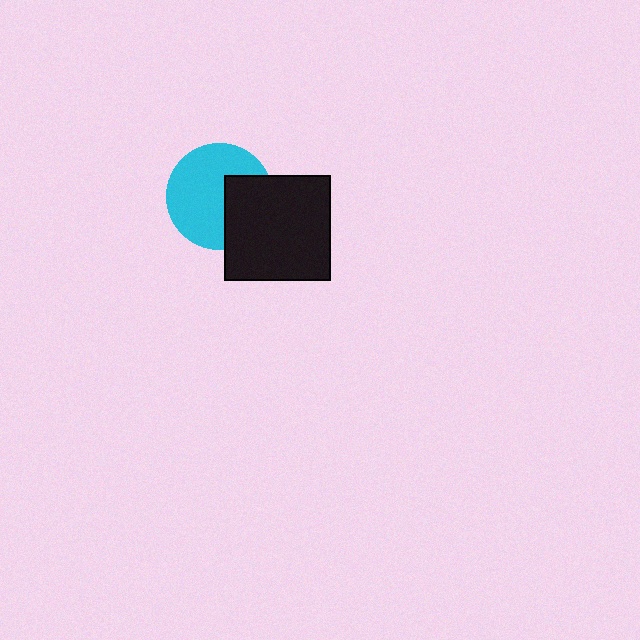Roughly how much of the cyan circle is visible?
Most of it is visible (roughly 66%).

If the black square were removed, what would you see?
You would see the complete cyan circle.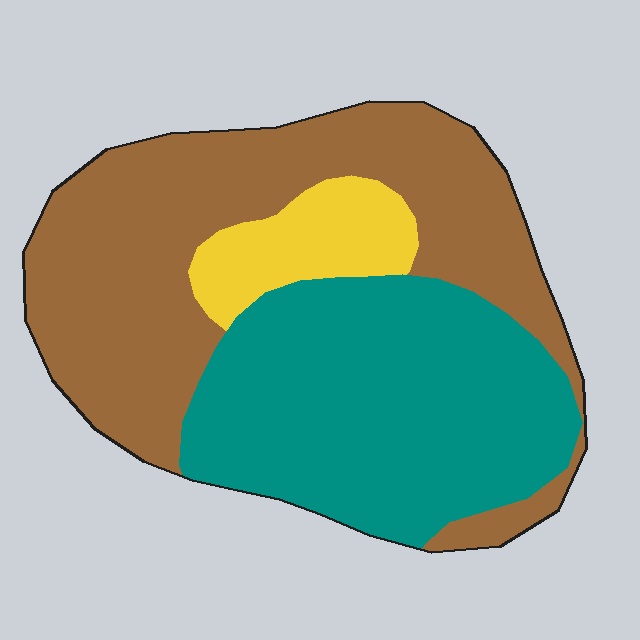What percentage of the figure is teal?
Teal covers about 40% of the figure.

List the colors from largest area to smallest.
From largest to smallest: brown, teal, yellow.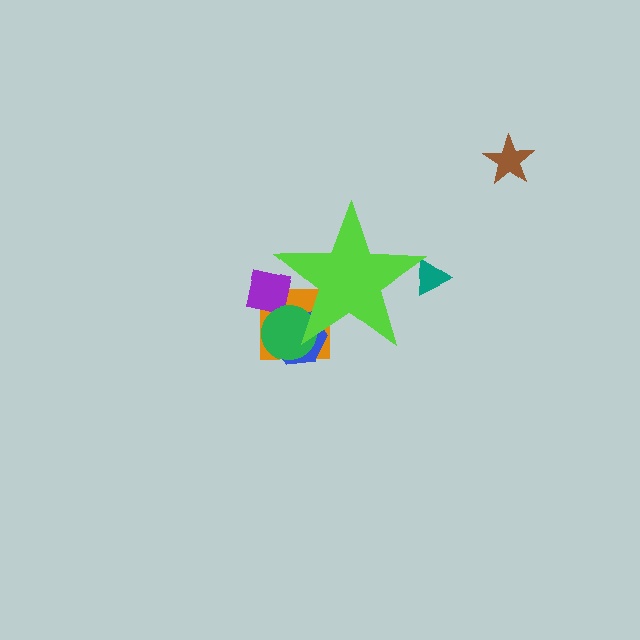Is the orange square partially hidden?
Yes, the orange square is partially hidden behind the lime star.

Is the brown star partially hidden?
No, the brown star is fully visible.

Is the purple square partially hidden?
Yes, the purple square is partially hidden behind the lime star.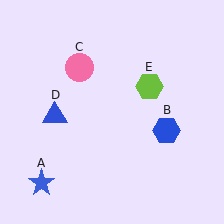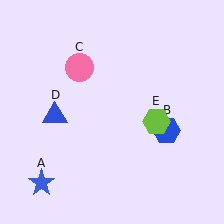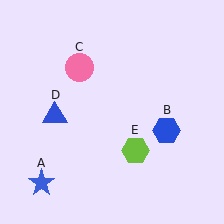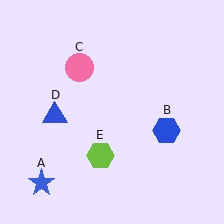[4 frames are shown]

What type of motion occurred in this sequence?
The lime hexagon (object E) rotated clockwise around the center of the scene.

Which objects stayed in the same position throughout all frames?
Blue star (object A) and blue hexagon (object B) and pink circle (object C) and blue triangle (object D) remained stationary.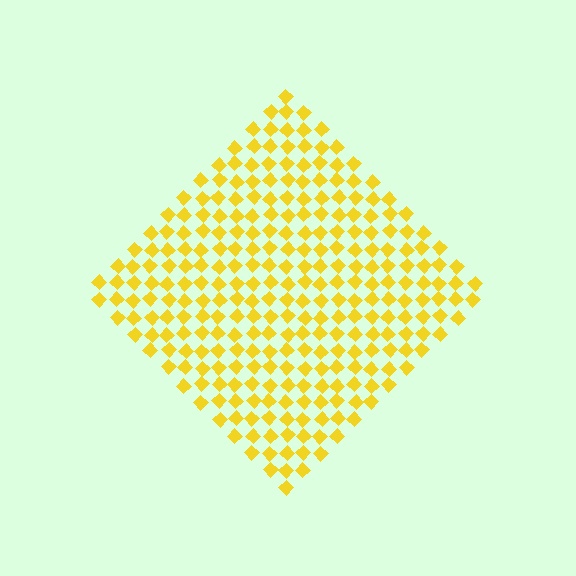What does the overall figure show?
The overall figure shows a diamond.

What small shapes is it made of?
It is made of small diamonds.